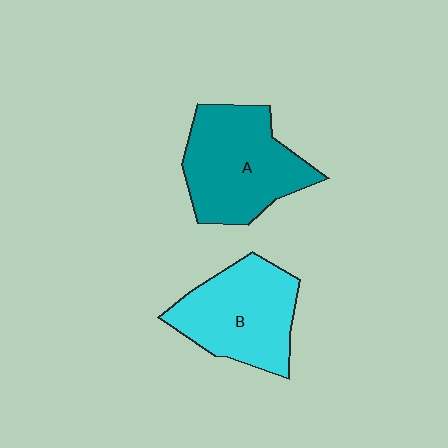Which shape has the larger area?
Shape A (teal).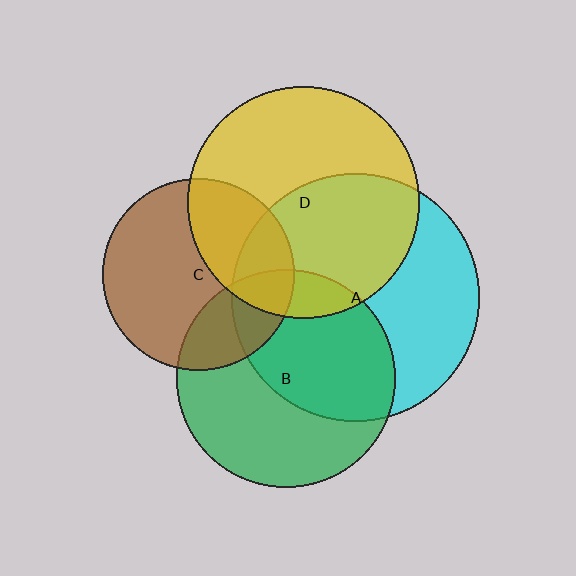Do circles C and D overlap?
Yes.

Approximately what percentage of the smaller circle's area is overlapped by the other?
Approximately 35%.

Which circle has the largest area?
Circle A (cyan).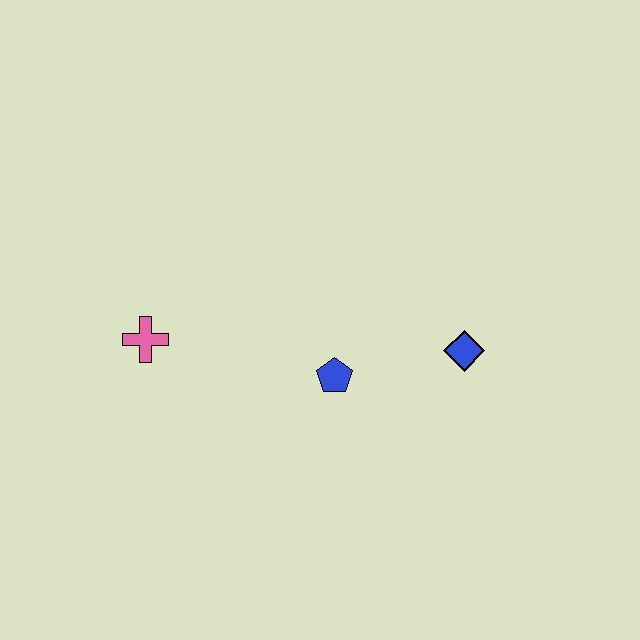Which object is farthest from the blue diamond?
The pink cross is farthest from the blue diamond.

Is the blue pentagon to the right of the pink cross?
Yes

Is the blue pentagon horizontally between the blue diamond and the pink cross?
Yes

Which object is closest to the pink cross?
The blue pentagon is closest to the pink cross.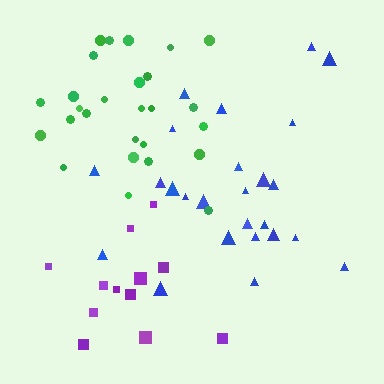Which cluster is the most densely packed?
Green.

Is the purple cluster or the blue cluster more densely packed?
Blue.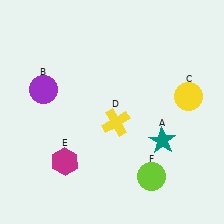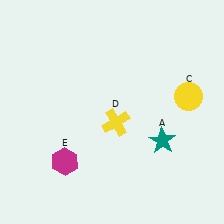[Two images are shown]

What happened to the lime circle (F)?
The lime circle (F) was removed in Image 2. It was in the bottom-right area of Image 1.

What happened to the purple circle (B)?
The purple circle (B) was removed in Image 2. It was in the top-left area of Image 1.